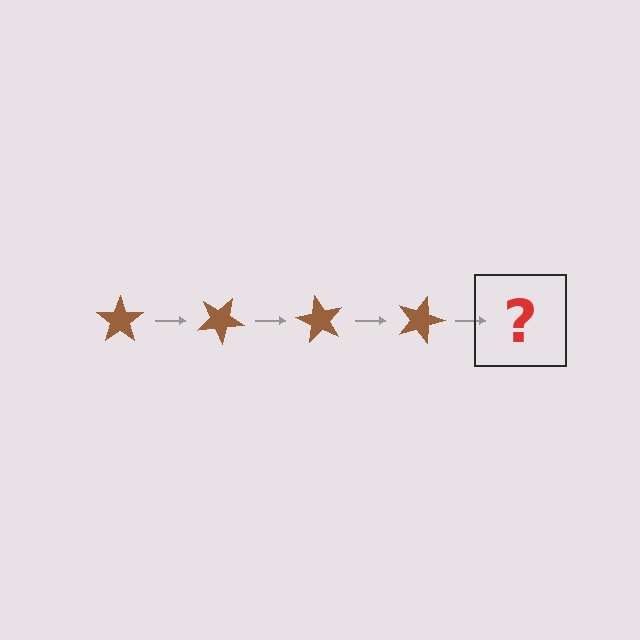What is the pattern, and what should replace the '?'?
The pattern is that the star rotates 30 degrees each step. The '?' should be a brown star rotated 120 degrees.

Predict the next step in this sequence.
The next step is a brown star rotated 120 degrees.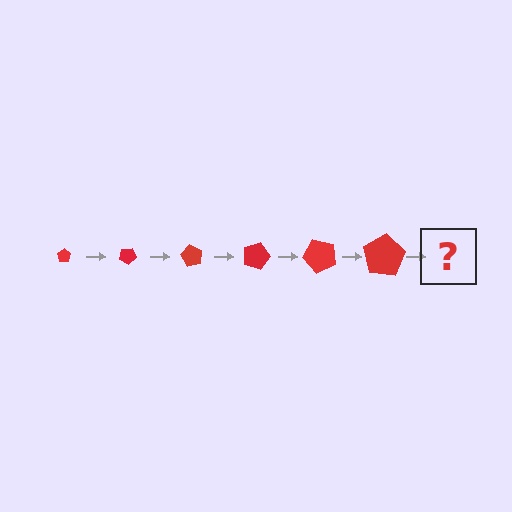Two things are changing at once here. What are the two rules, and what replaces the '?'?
The two rules are that the pentagon grows larger each step and it rotates 30 degrees each step. The '?' should be a pentagon, larger than the previous one and rotated 180 degrees from the start.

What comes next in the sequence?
The next element should be a pentagon, larger than the previous one and rotated 180 degrees from the start.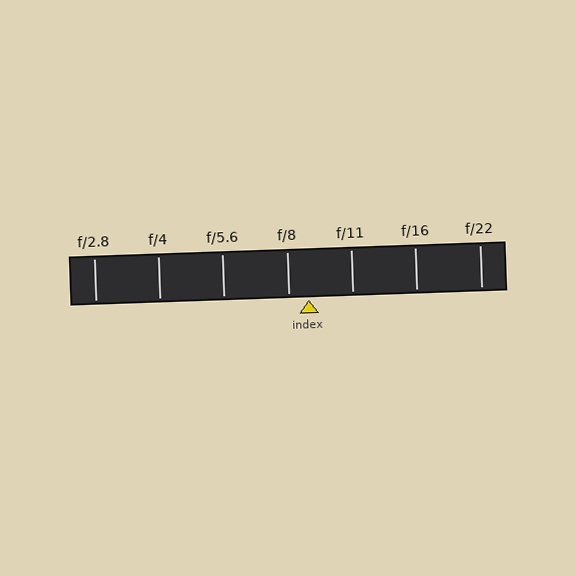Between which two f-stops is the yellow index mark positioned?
The index mark is between f/8 and f/11.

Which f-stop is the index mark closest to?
The index mark is closest to f/8.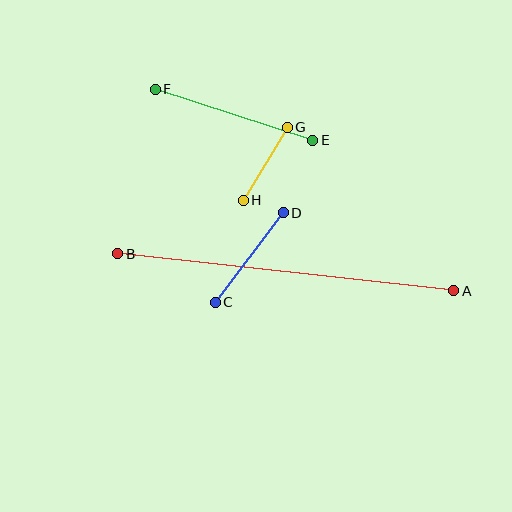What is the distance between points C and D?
The distance is approximately 112 pixels.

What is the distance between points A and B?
The distance is approximately 338 pixels.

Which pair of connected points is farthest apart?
Points A and B are farthest apart.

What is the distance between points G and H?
The distance is approximately 85 pixels.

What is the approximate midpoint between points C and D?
The midpoint is at approximately (249, 258) pixels.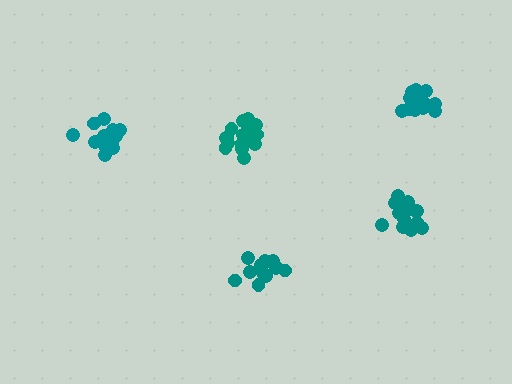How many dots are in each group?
Group 1: 16 dots, Group 2: 16 dots, Group 3: 13 dots, Group 4: 17 dots, Group 5: 15 dots (77 total).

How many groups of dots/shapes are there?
There are 5 groups.